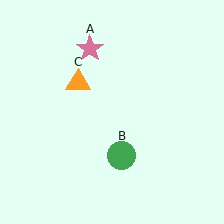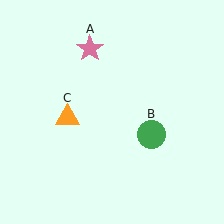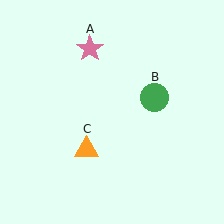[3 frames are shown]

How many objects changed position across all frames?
2 objects changed position: green circle (object B), orange triangle (object C).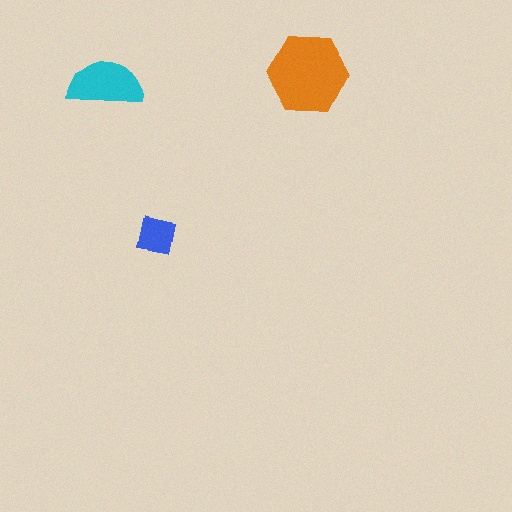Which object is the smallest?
The blue square.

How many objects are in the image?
There are 3 objects in the image.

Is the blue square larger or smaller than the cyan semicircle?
Smaller.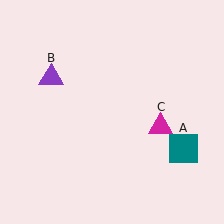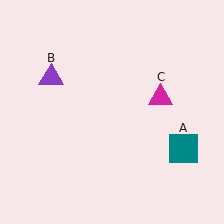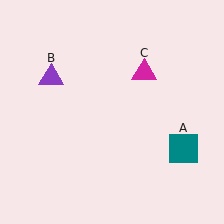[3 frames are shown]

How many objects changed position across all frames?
1 object changed position: magenta triangle (object C).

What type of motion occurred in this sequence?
The magenta triangle (object C) rotated counterclockwise around the center of the scene.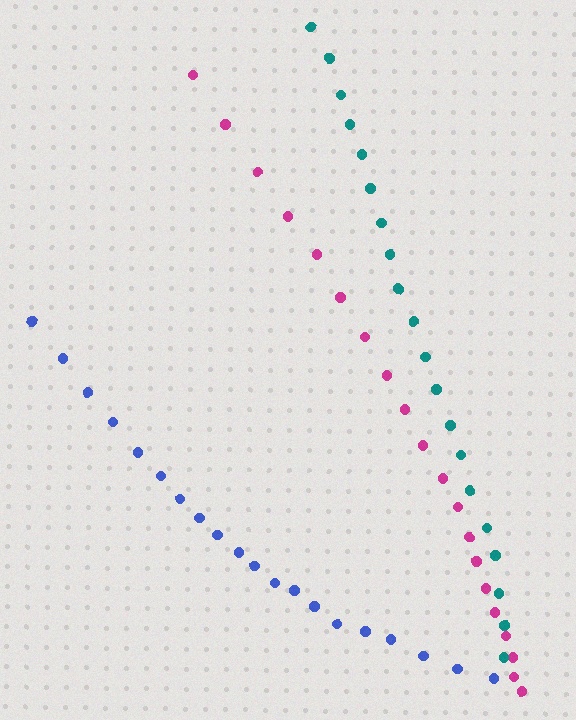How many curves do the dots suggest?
There are 3 distinct paths.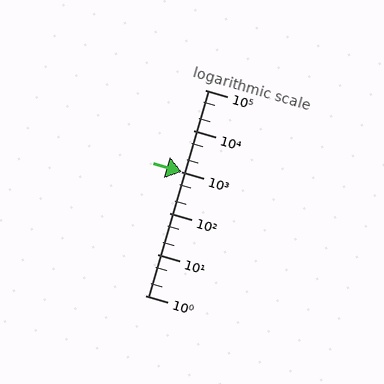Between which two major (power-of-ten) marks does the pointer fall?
The pointer is between 1000 and 10000.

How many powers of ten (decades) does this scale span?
The scale spans 5 decades, from 1 to 100000.